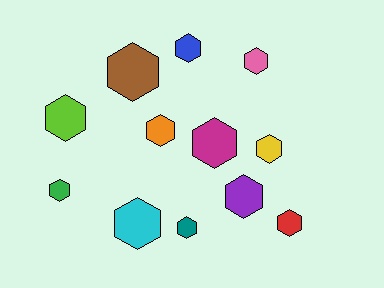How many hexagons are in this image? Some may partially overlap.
There are 12 hexagons.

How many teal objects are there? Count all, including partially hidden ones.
There is 1 teal object.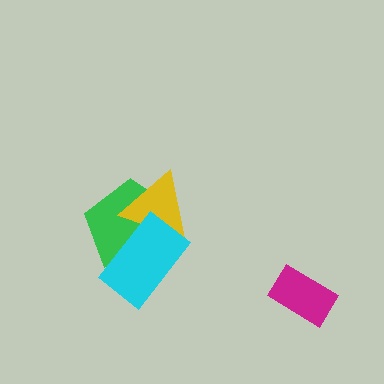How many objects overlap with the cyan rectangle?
2 objects overlap with the cyan rectangle.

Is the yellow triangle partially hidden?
Yes, it is partially covered by another shape.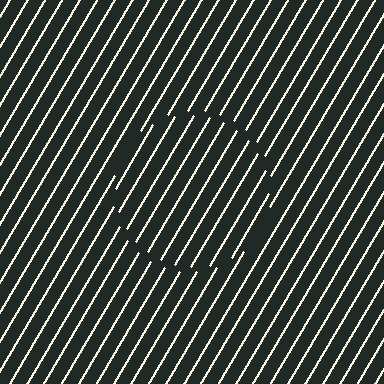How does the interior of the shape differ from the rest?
The interior of the shape contains the same grating, shifted by half a period — the contour is defined by the phase discontinuity where line-ends from the inner and outer gratings abut.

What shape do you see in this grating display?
An illusory circle. The interior of the shape contains the same grating, shifted by half a period — the contour is defined by the phase discontinuity where line-ends from the inner and outer gratings abut.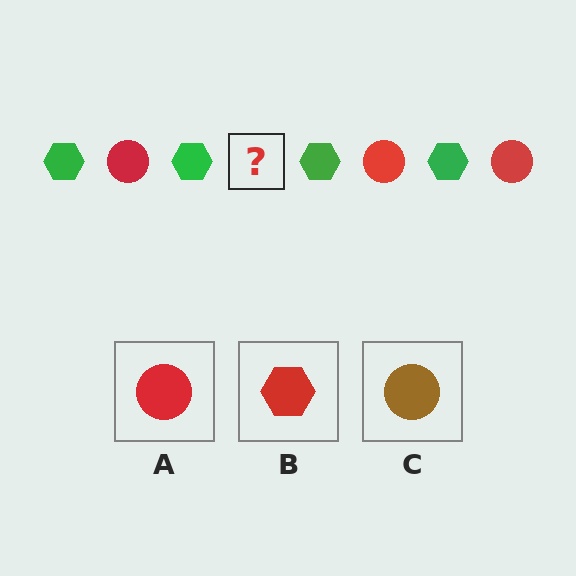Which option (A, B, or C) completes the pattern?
A.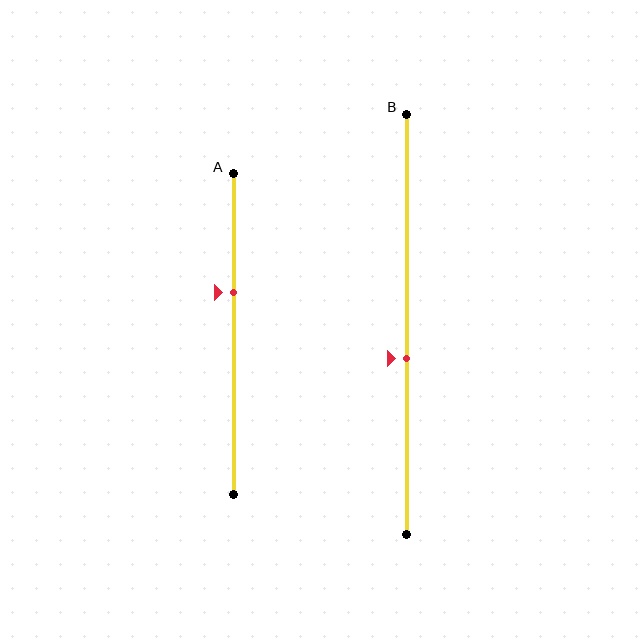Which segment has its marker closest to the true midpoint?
Segment B has its marker closest to the true midpoint.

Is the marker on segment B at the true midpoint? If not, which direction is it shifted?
No, the marker on segment B is shifted downward by about 8% of the segment length.